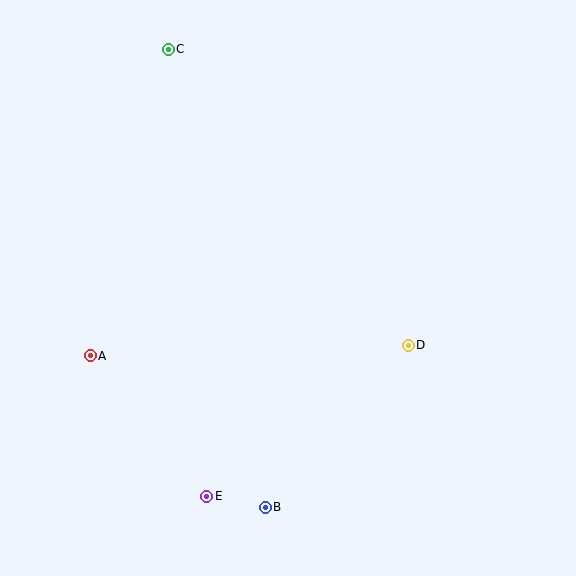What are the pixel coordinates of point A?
Point A is at (90, 356).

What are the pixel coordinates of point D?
Point D is at (408, 345).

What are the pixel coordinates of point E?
Point E is at (207, 496).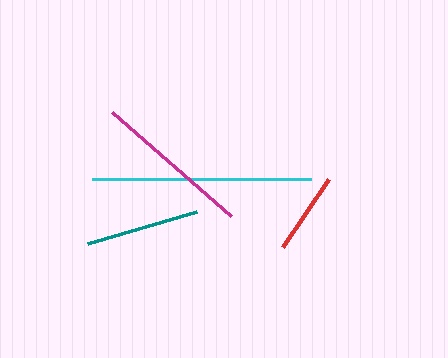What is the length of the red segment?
The red segment is approximately 82 pixels long.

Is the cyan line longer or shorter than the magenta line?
The cyan line is longer than the magenta line.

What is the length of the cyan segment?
The cyan segment is approximately 219 pixels long.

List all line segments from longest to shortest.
From longest to shortest: cyan, magenta, teal, red.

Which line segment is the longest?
The cyan line is the longest at approximately 219 pixels.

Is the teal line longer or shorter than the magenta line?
The magenta line is longer than the teal line.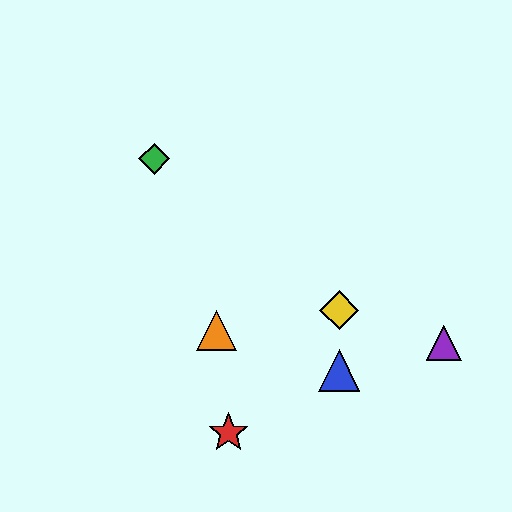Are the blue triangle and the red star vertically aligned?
No, the blue triangle is at x≈339 and the red star is at x≈228.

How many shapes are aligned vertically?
2 shapes (the blue triangle, the yellow diamond) are aligned vertically.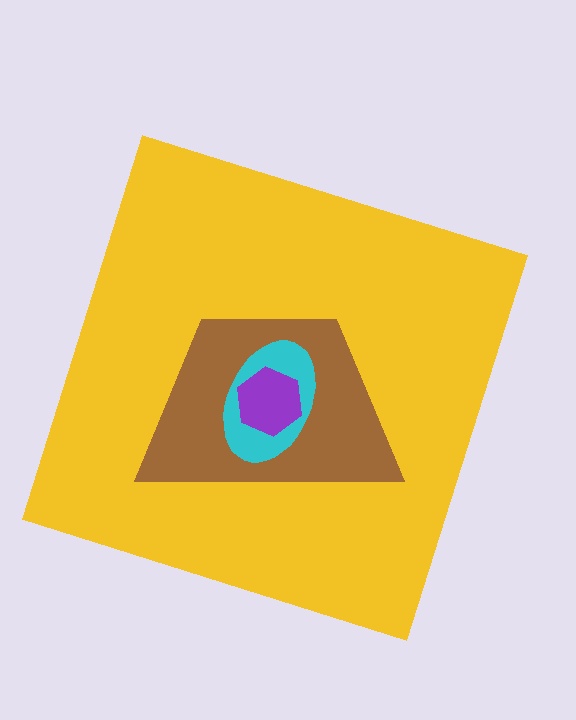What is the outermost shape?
The yellow square.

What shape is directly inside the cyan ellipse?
The purple hexagon.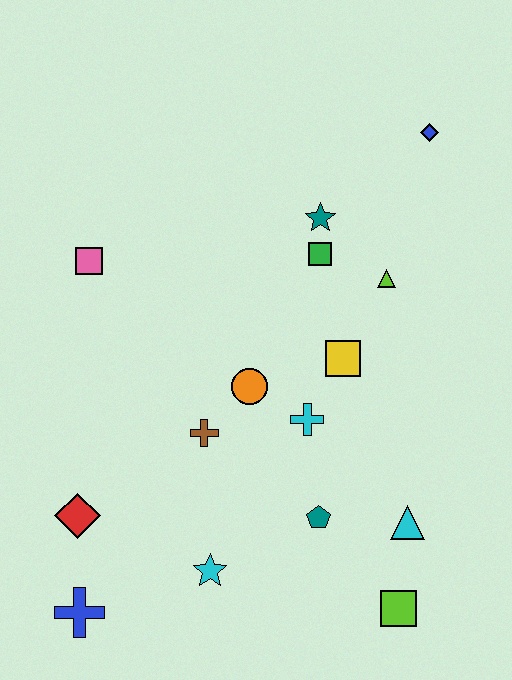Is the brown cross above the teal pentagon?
Yes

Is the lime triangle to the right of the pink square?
Yes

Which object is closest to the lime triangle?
The green square is closest to the lime triangle.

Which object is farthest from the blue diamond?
The blue cross is farthest from the blue diamond.